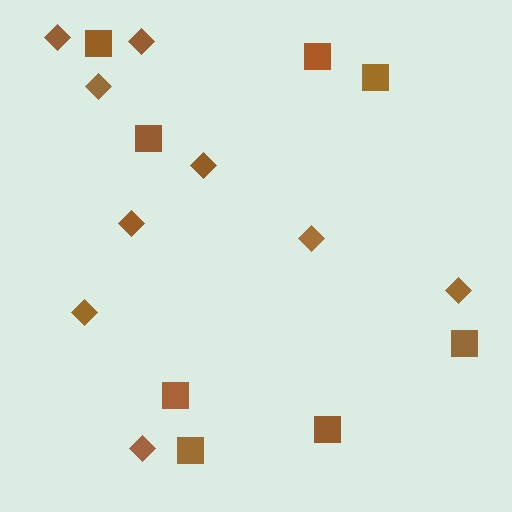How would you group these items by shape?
There are 2 groups: one group of squares (8) and one group of diamonds (9).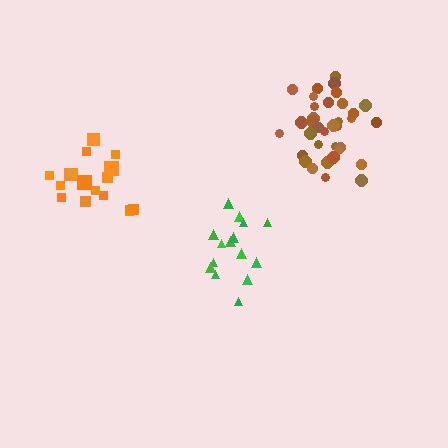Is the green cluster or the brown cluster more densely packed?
Brown.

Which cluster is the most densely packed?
Brown.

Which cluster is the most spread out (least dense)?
Green.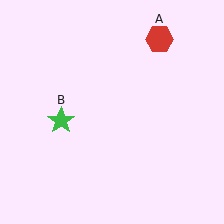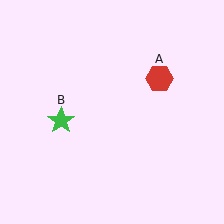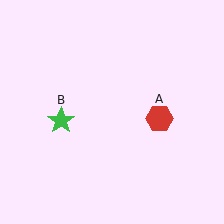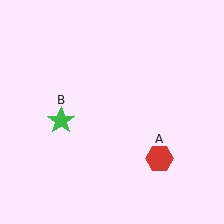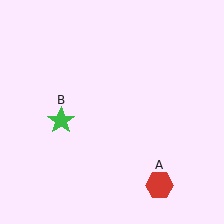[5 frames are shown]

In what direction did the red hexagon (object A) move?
The red hexagon (object A) moved down.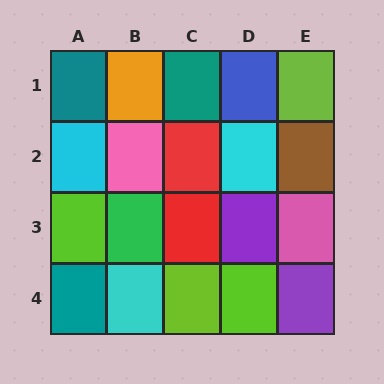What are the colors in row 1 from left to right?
Teal, orange, teal, blue, lime.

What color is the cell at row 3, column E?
Pink.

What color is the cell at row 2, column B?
Pink.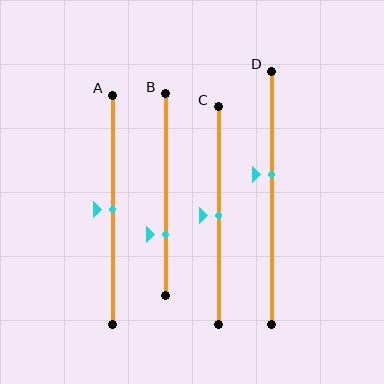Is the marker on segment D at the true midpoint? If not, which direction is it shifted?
No, the marker on segment D is shifted upward by about 9% of the segment length.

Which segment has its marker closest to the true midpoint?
Segment A has its marker closest to the true midpoint.